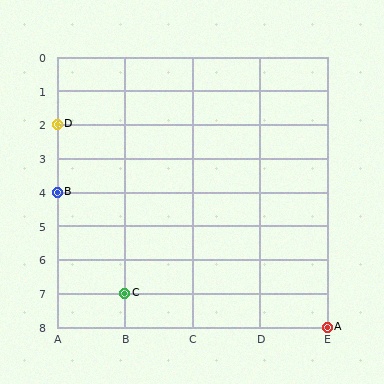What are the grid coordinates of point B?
Point B is at grid coordinates (A, 4).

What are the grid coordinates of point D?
Point D is at grid coordinates (A, 2).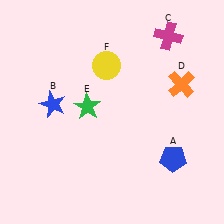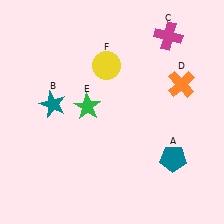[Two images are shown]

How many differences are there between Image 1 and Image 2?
There are 2 differences between the two images.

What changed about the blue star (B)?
In Image 1, B is blue. In Image 2, it changed to teal.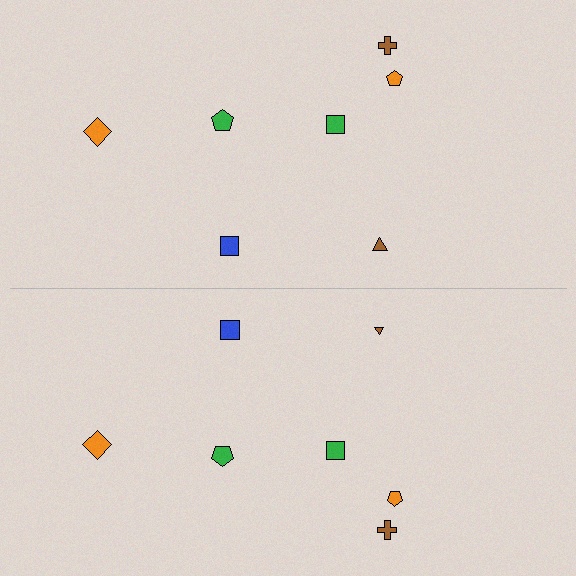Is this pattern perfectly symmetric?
No, the pattern is not perfectly symmetric. The brown triangle on the bottom side has a different size than its mirror counterpart.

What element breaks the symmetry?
The brown triangle on the bottom side has a different size than its mirror counterpart.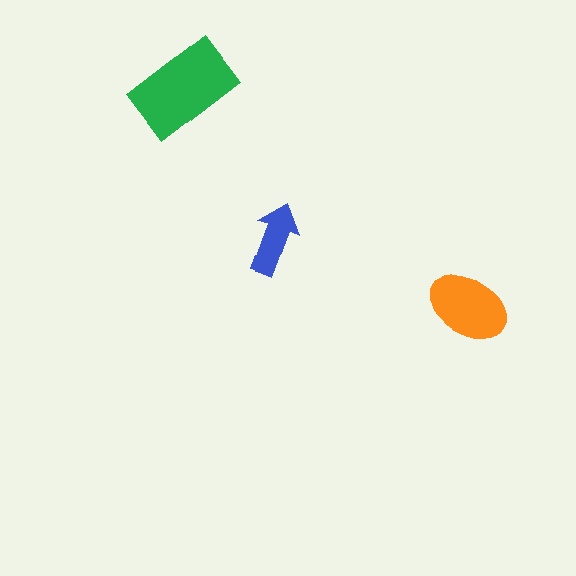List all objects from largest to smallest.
The green rectangle, the orange ellipse, the blue arrow.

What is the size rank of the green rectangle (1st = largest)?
1st.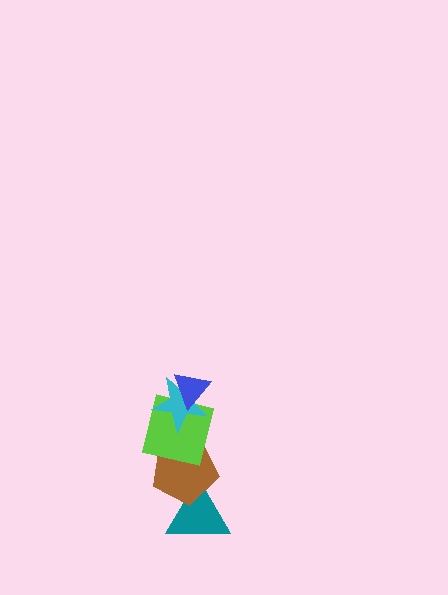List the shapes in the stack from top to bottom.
From top to bottom: the blue triangle, the cyan star, the lime square, the brown pentagon, the teal triangle.